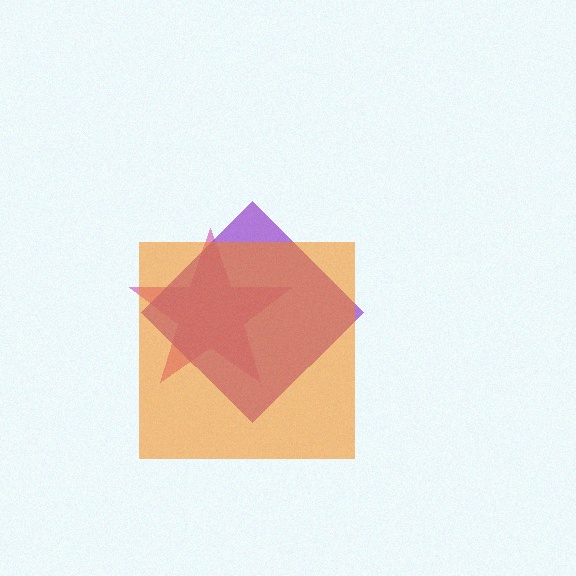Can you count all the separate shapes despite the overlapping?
Yes, there are 3 separate shapes.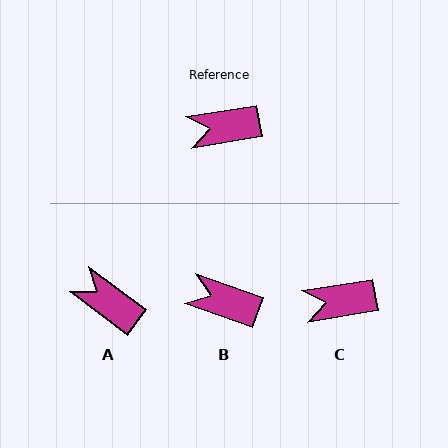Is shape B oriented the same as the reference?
No, it is off by about 28 degrees.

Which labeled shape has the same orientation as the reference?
C.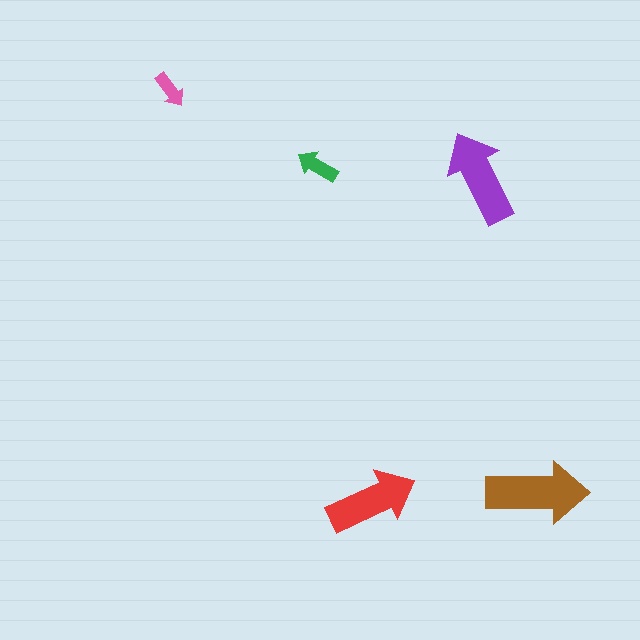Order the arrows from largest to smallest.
the brown one, the purple one, the red one, the green one, the pink one.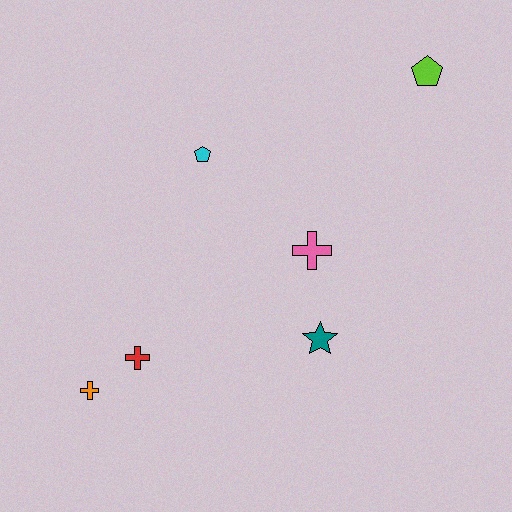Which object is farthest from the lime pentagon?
The orange cross is farthest from the lime pentagon.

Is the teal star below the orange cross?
No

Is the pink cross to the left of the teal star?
Yes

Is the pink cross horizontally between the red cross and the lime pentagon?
Yes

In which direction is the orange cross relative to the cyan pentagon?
The orange cross is below the cyan pentagon.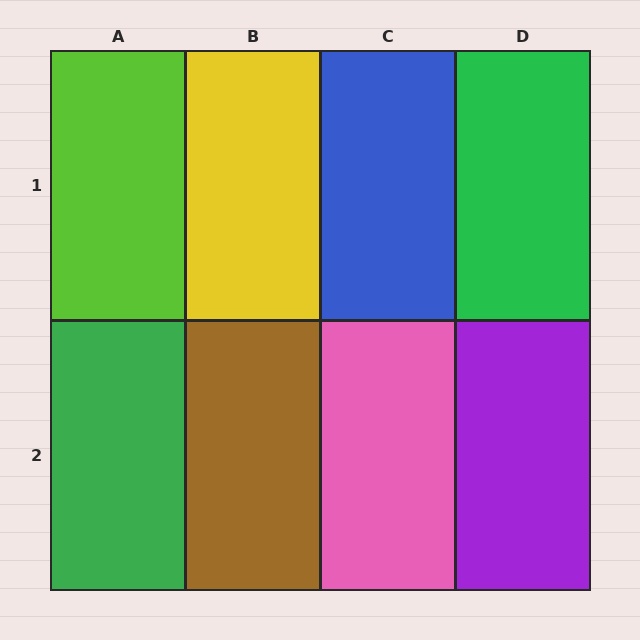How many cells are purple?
1 cell is purple.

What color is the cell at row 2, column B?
Brown.